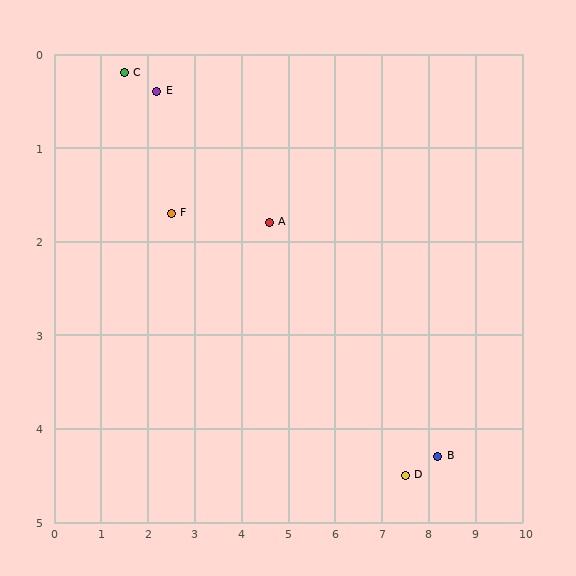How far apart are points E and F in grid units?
Points E and F are about 1.3 grid units apart.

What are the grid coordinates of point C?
Point C is at approximately (1.5, 0.2).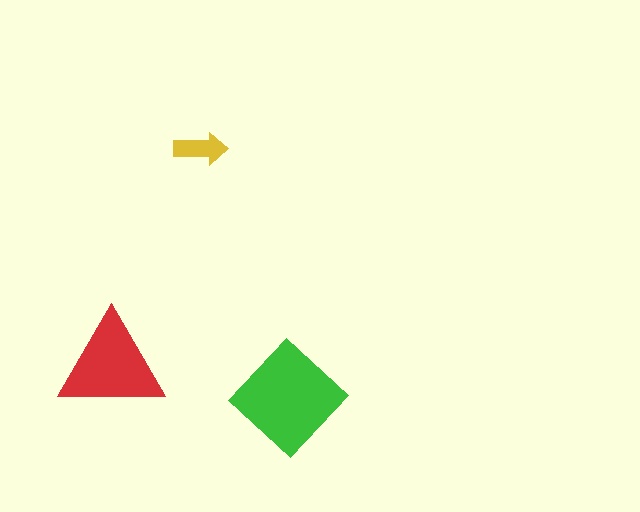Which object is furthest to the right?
The green diamond is rightmost.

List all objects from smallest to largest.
The yellow arrow, the red triangle, the green diamond.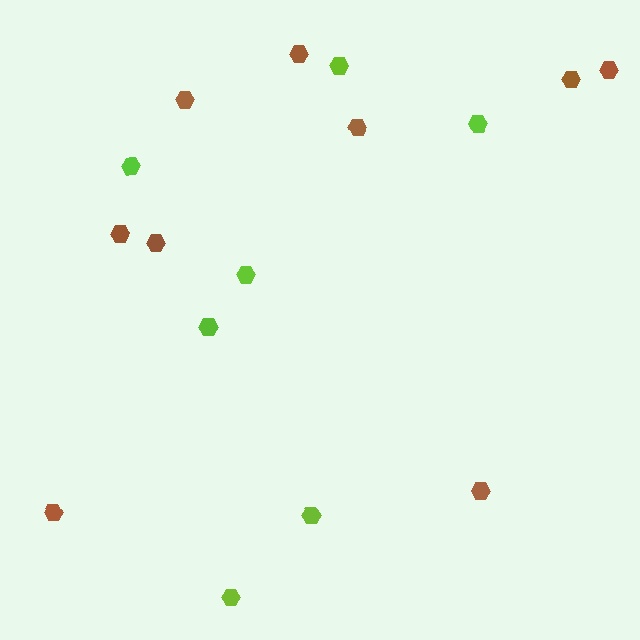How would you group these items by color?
There are 2 groups: one group of brown hexagons (9) and one group of lime hexagons (7).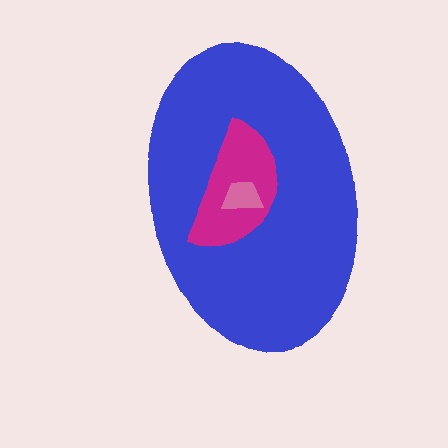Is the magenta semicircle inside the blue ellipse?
Yes.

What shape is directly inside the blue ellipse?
The magenta semicircle.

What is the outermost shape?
The blue ellipse.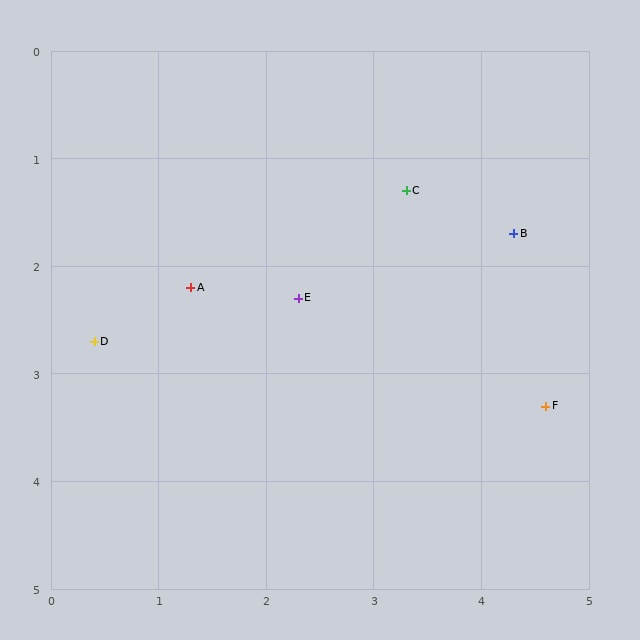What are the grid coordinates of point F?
Point F is at approximately (4.6, 3.3).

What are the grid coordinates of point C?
Point C is at approximately (3.3, 1.3).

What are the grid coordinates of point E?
Point E is at approximately (2.3, 2.3).